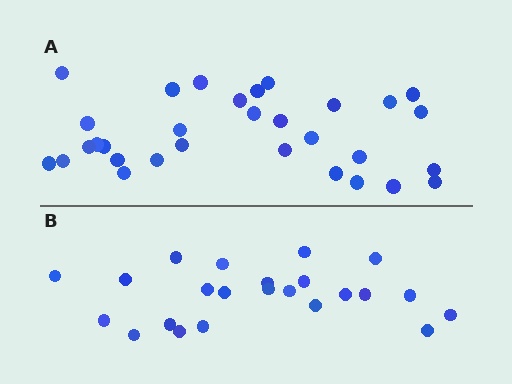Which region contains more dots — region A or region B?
Region A (the top region) has more dots.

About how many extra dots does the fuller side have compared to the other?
Region A has roughly 8 or so more dots than region B.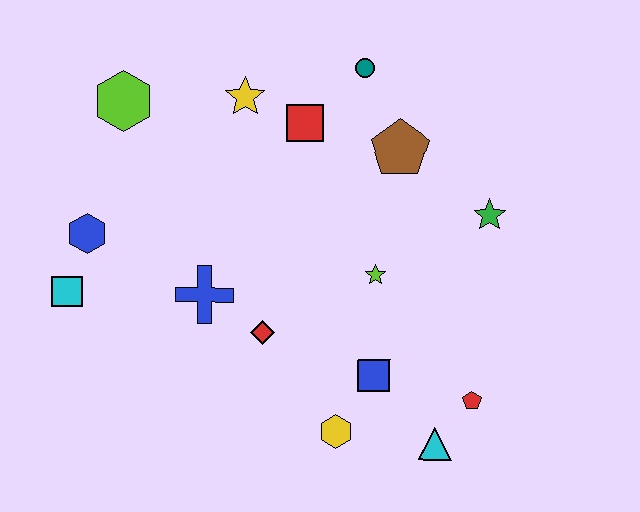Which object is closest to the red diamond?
The blue cross is closest to the red diamond.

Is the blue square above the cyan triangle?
Yes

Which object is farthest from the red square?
The cyan triangle is farthest from the red square.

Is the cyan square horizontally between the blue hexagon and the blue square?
No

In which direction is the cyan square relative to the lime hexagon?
The cyan square is below the lime hexagon.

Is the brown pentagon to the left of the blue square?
No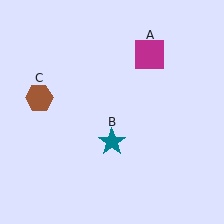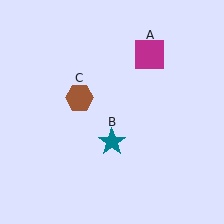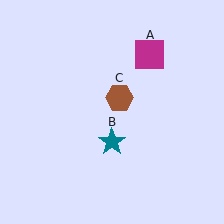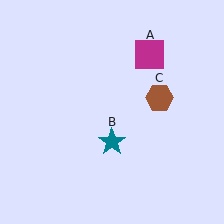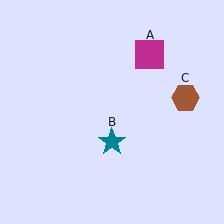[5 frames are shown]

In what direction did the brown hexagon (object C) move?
The brown hexagon (object C) moved right.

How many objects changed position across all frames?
1 object changed position: brown hexagon (object C).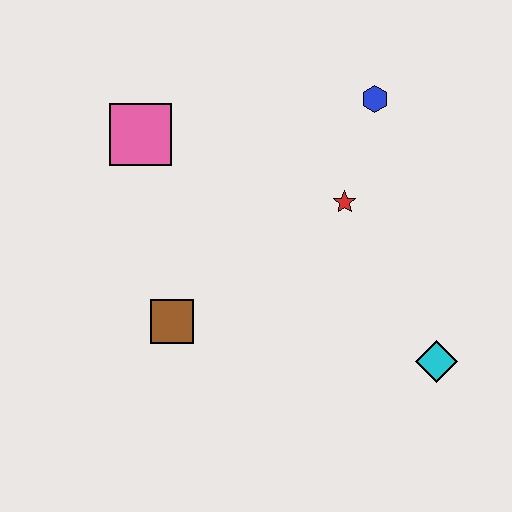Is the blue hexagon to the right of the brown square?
Yes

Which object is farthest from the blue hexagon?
The brown square is farthest from the blue hexagon.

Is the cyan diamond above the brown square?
No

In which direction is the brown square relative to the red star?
The brown square is to the left of the red star.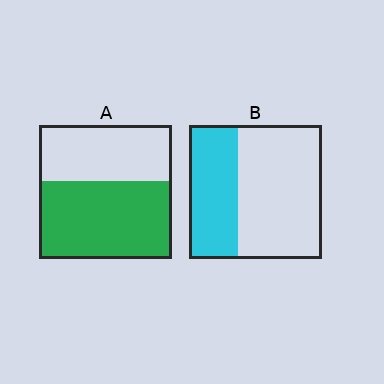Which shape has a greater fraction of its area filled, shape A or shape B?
Shape A.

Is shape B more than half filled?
No.